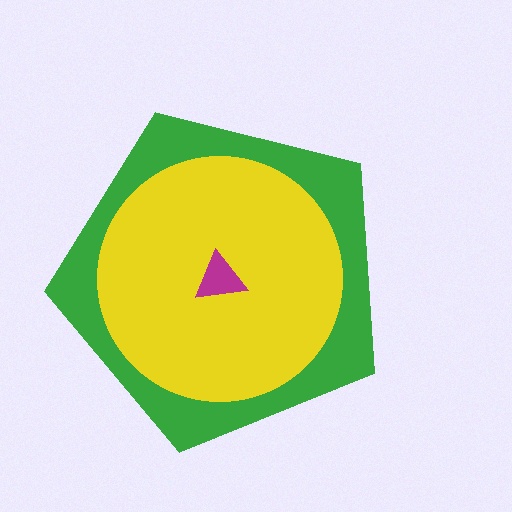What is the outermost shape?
The green pentagon.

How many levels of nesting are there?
3.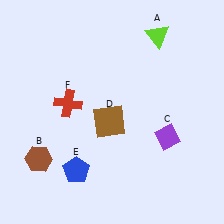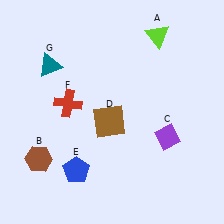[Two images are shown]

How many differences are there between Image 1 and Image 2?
There is 1 difference between the two images.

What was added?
A teal triangle (G) was added in Image 2.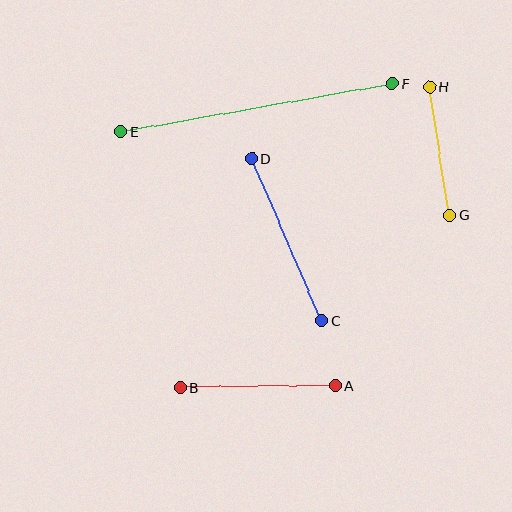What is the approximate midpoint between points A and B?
The midpoint is at approximately (258, 387) pixels.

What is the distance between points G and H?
The distance is approximately 130 pixels.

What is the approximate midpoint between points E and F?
The midpoint is at approximately (256, 108) pixels.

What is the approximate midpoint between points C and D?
The midpoint is at approximately (287, 240) pixels.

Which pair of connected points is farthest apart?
Points E and F are farthest apart.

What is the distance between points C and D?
The distance is approximately 177 pixels.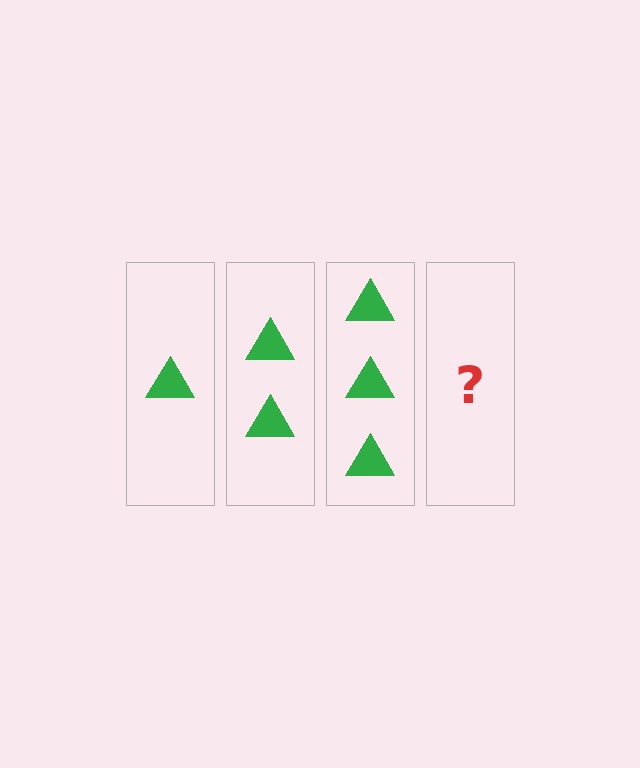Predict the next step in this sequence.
The next step is 4 triangles.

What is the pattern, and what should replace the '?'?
The pattern is that each step adds one more triangle. The '?' should be 4 triangles.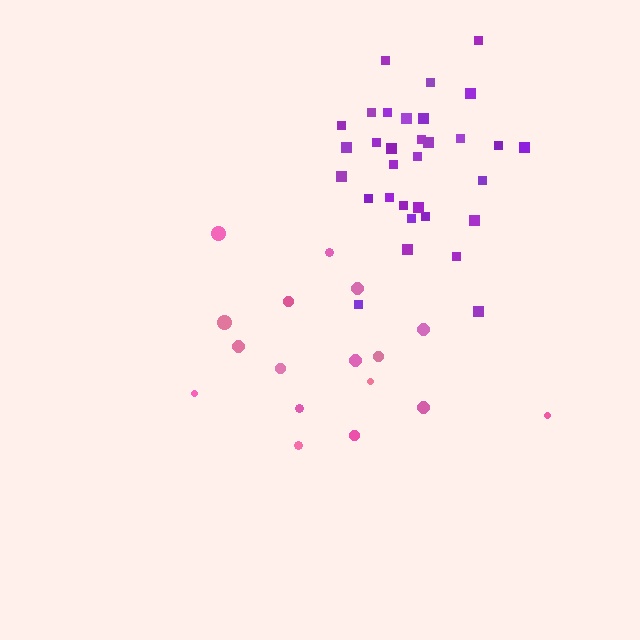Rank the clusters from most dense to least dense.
purple, pink.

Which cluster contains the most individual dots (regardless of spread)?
Purple (32).